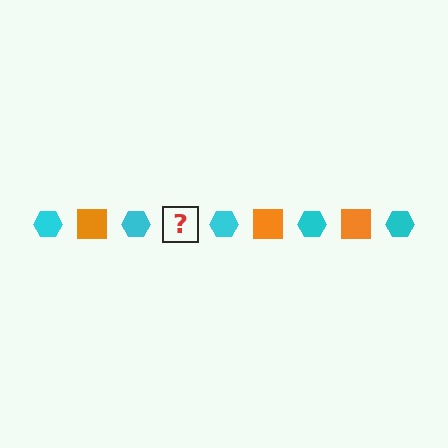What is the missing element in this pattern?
The missing element is an orange square.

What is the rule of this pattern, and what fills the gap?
The rule is that the pattern alternates between cyan hexagon and orange square. The gap should be filled with an orange square.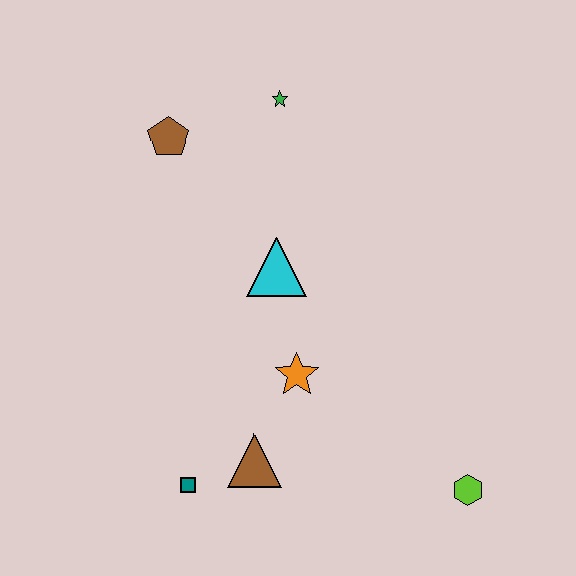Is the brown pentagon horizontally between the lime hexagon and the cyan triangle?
No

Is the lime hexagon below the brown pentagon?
Yes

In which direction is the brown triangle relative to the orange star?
The brown triangle is below the orange star.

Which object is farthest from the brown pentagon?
The lime hexagon is farthest from the brown pentagon.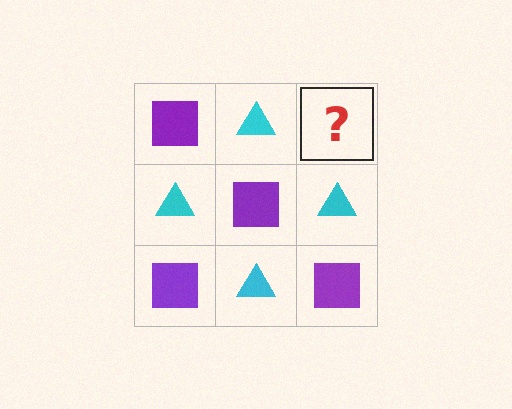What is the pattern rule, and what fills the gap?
The rule is that it alternates purple square and cyan triangle in a checkerboard pattern. The gap should be filled with a purple square.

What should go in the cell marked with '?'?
The missing cell should contain a purple square.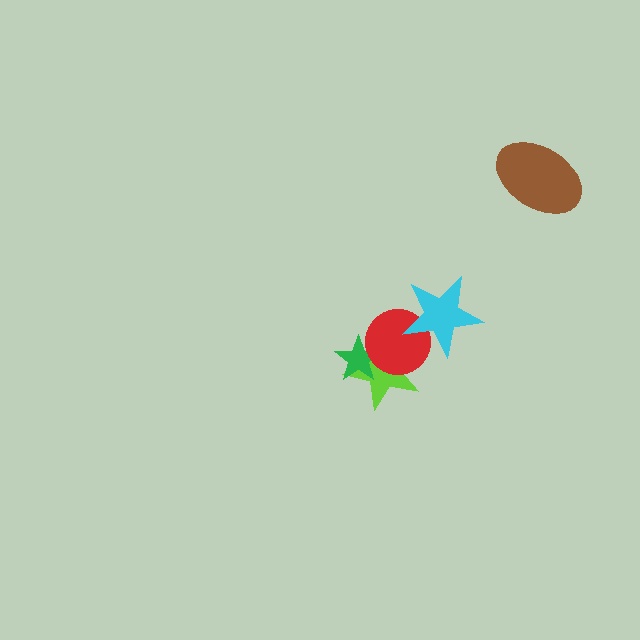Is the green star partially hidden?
Yes, it is partially covered by another shape.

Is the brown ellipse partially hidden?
No, no other shape covers it.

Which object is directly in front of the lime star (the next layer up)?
The green star is directly in front of the lime star.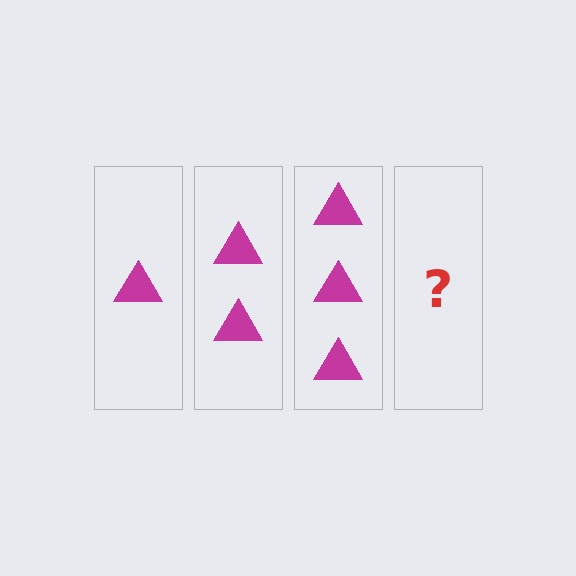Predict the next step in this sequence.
The next step is 4 triangles.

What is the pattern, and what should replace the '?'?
The pattern is that each step adds one more triangle. The '?' should be 4 triangles.